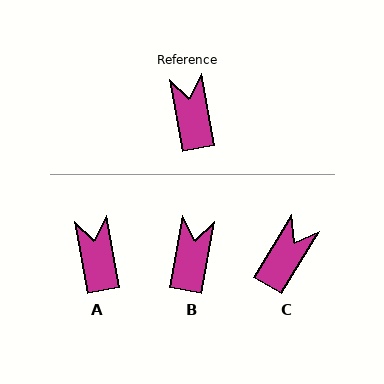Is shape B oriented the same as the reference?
No, it is off by about 21 degrees.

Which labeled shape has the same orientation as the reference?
A.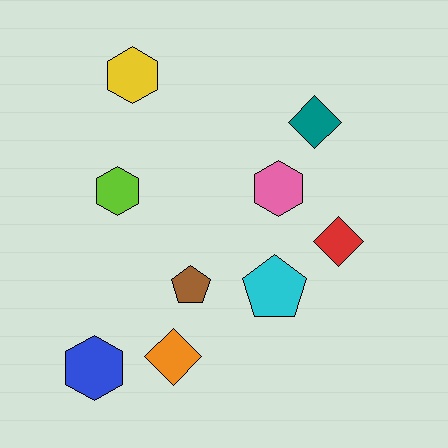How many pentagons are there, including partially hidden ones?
There are 2 pentagons.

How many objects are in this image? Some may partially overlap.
There are 9 objects.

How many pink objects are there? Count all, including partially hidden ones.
There is 1 pink object.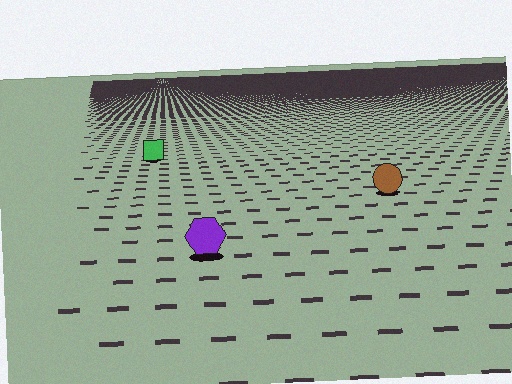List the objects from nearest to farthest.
From nearest to farthest: the purple hexagon, the brown circle, the green square.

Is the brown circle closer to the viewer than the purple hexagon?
No. The purple hexagon is closer — you can tell from the texture gradient: the ground texture is coarser near it.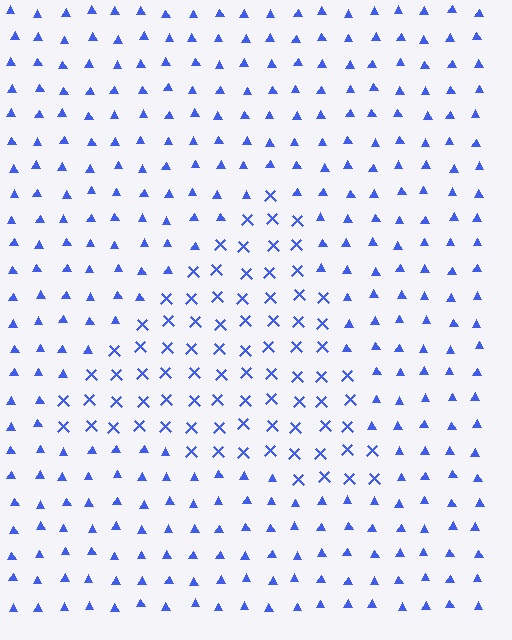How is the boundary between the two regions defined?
The boundary is defined by a change in element shape: X marks inside vs. triangles outside. All elements share the same color and spacing.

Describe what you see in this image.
The image is filled with small blue elements arranged in a uniform grid. A triangle-shaped region contains X marks, while the surrounding area contains triangles. The boundary is defined purely by the change in element shape.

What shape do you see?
I see a triangle.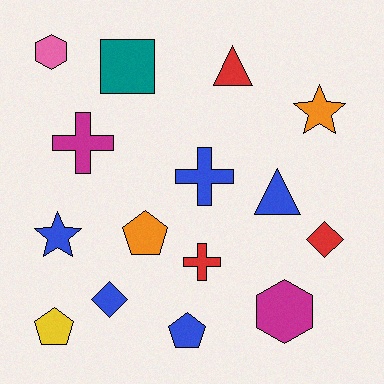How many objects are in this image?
There are 15 objects.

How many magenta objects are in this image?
There are 2 magenta objects.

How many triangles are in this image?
There are 2 triangles.